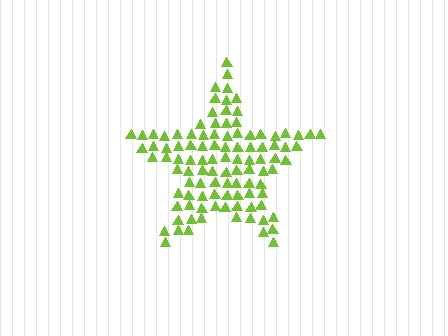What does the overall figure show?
The overall figure shows a star.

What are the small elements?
The small elements are triangles.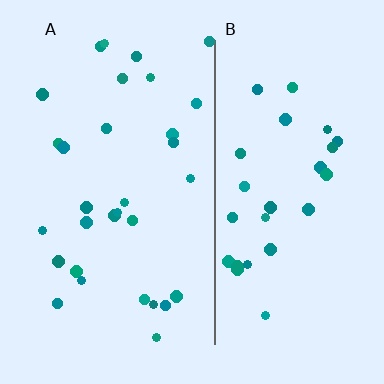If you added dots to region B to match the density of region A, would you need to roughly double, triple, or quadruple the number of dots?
Approximately double.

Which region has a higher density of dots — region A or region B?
A (the left).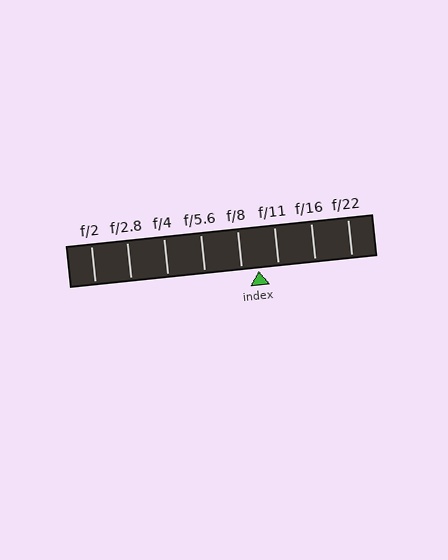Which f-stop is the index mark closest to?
The index mark is closest to f/8.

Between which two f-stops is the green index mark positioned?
The index mark is between f/8 and f/11.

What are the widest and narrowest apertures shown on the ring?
The widest aperture shown is f/2 and the narrowest is f/22.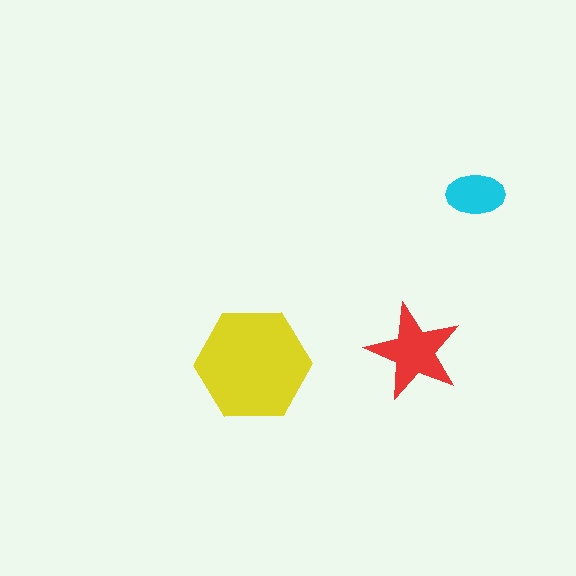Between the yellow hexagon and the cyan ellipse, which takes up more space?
The yellow hexagon.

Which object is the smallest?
The cyan ellipse.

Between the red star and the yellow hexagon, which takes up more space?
The yellow hexagon.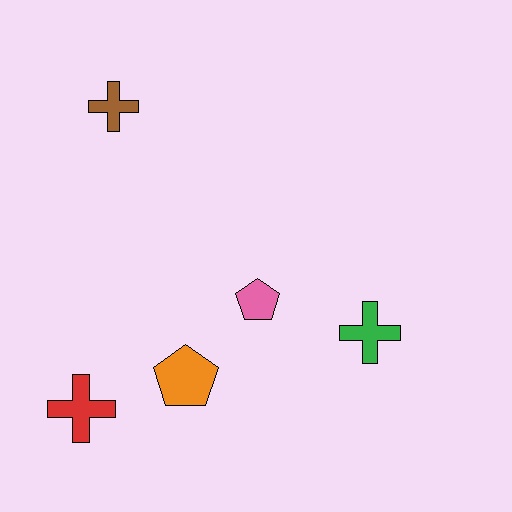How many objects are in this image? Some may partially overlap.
There are 5 objects.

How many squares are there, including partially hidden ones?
There are no squares.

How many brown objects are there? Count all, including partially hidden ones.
There is 1 brown object.